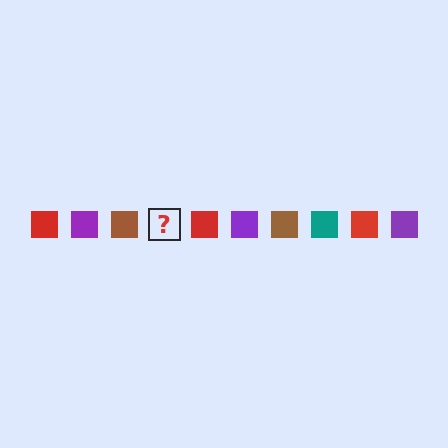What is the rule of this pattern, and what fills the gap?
The rule is that the pattern cycles through red, purple, brown, teal squares. The gap should be filled with a teal square.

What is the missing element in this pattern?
The missing element is a teal square.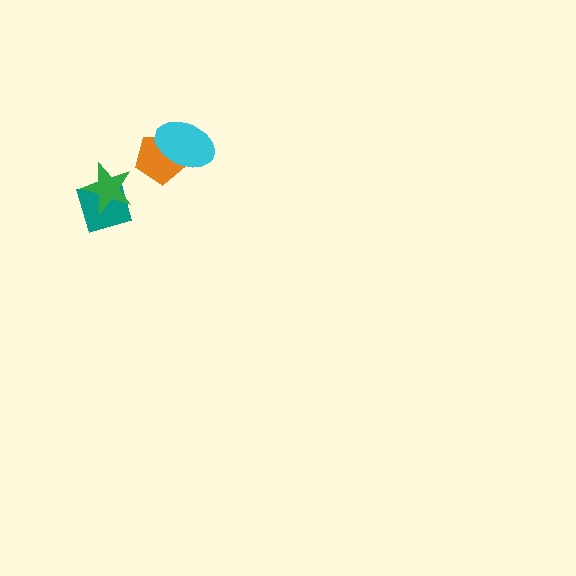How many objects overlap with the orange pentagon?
1 object overlaps with the orange pentagon.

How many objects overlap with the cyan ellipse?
1 object overlaps with the cyan ellipse.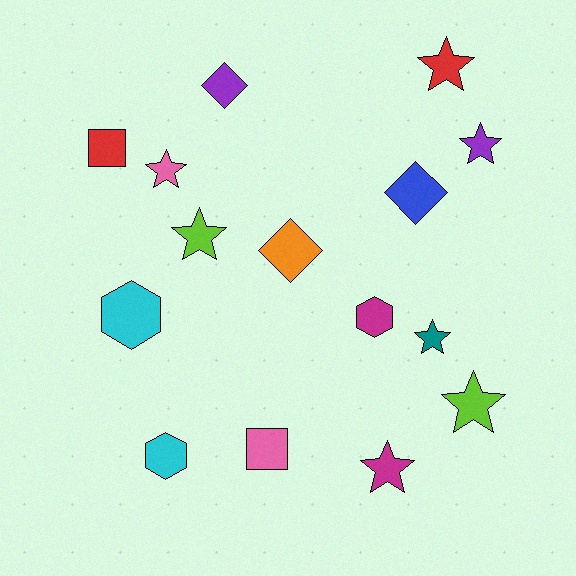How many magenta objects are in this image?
There are 2 magenta objects.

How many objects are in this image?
There are 15 objects.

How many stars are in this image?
There are 7 stars.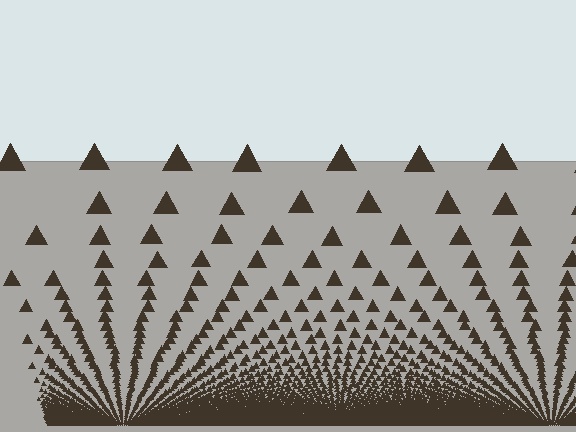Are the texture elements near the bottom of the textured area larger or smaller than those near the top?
Smaller. The gradient is inverted — elements near the bottom are smaller and denser.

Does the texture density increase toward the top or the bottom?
Density increases toward the bottom.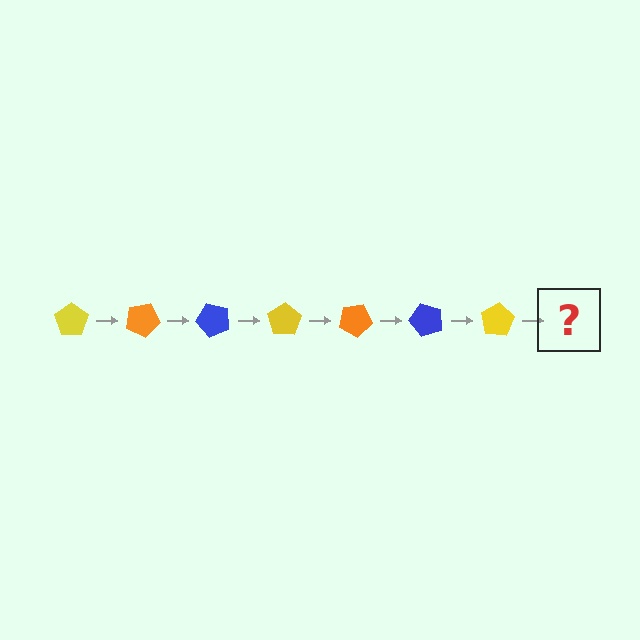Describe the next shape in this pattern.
It should be an orange pentagon, rotated 175 degrees from the start.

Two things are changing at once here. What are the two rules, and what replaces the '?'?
The two rules are that it rotates 25 degrees each step and the color cycles through yellow, orange, and blue. The '?' should be an orange pentagon, rotated 175 degrees from the start.